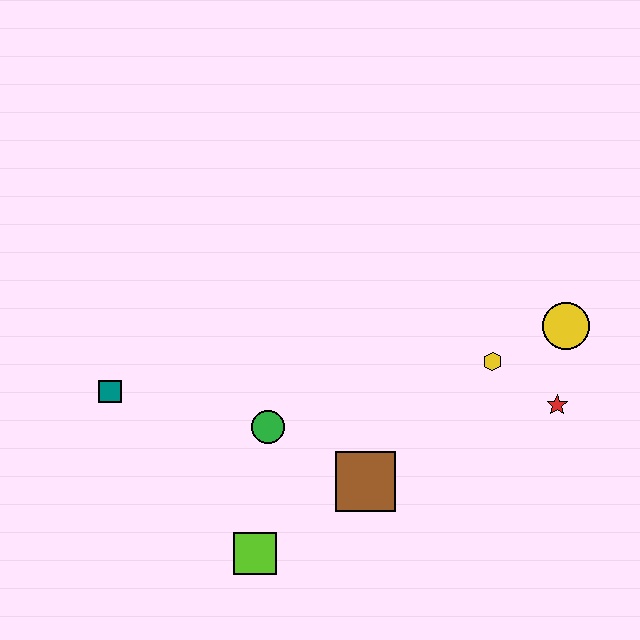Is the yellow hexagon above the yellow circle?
No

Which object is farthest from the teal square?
The yellow circle is farthest from the teal square.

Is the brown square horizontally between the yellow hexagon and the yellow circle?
No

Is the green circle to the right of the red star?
No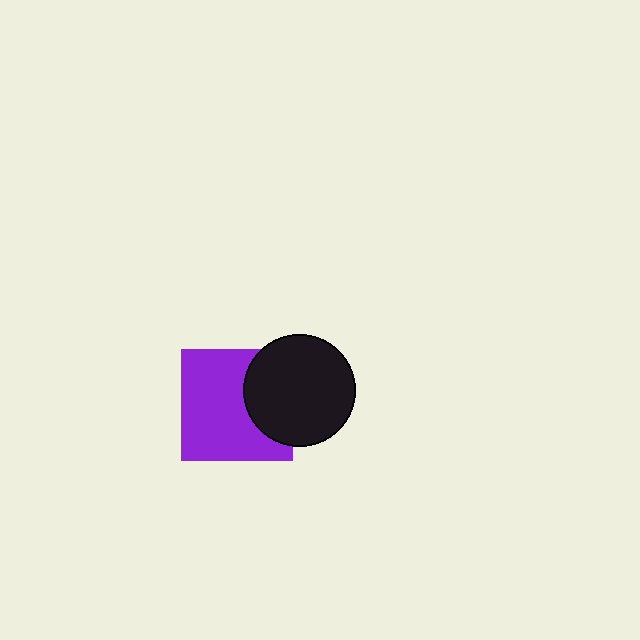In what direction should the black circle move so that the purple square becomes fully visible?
The black circle should move right. That is the shortest direction to clear the overlap and leave the purple square fully visible.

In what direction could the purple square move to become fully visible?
The purple square could move left. That would shift it out from behind the black circle entirely.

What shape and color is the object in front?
The object in front is a black circle.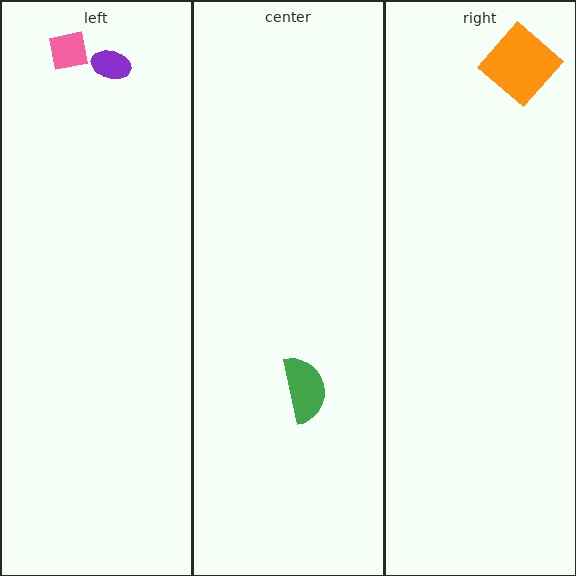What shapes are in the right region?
The orange diamond.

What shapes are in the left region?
The purple ellipse, the pink square.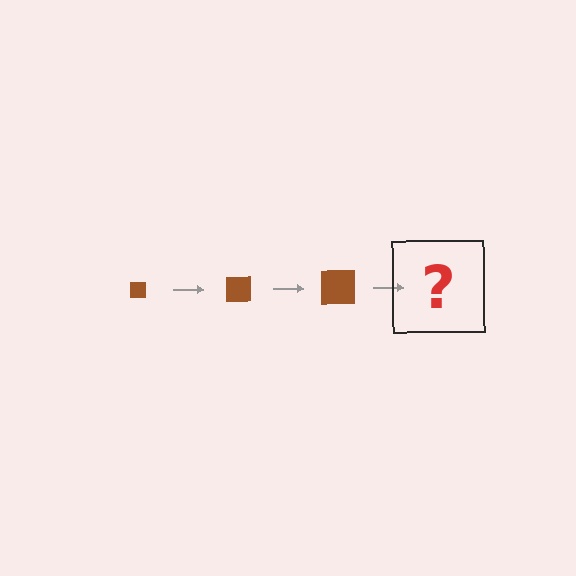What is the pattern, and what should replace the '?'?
The pattern is that the square gets progressively larger each step. The '?' should be a brown square, larger than the previous one.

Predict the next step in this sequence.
The next step is a brown square, larger than the previous one.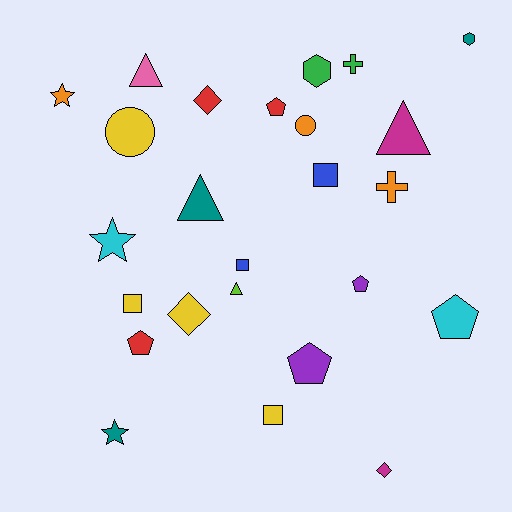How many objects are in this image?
There are 25 objects.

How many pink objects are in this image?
There is 1 pink object.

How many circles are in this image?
There are 2 circles.